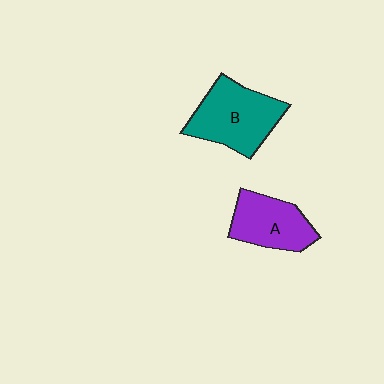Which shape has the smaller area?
Shape A (purple).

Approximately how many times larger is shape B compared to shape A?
Approximately 1.3 times.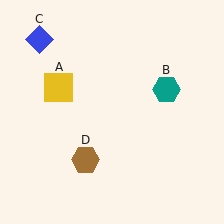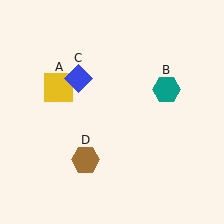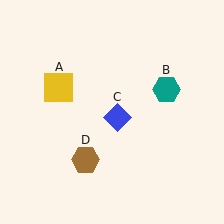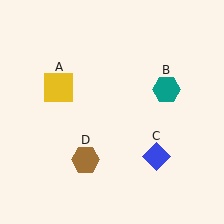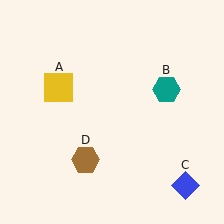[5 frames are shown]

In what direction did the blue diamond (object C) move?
The blue diamond (object C) moved down and to the right.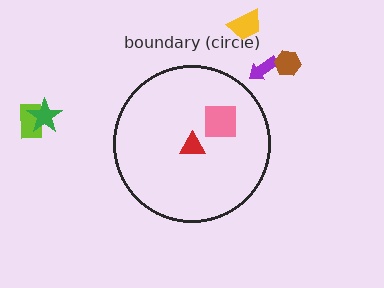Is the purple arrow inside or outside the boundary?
Outside.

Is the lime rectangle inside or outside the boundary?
Outside.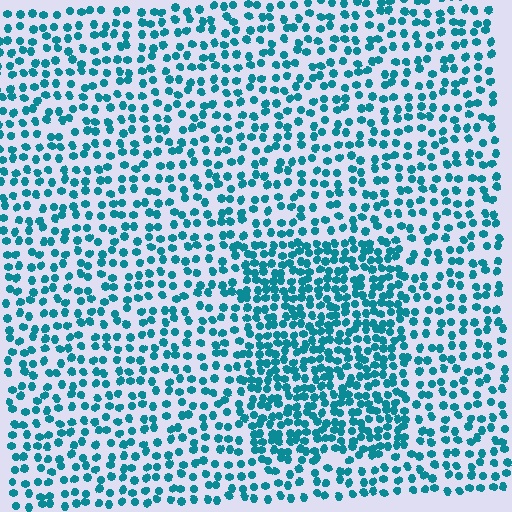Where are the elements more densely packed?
The elements are more densely packed inside the rectangle boundary.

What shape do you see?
I see a rectangle.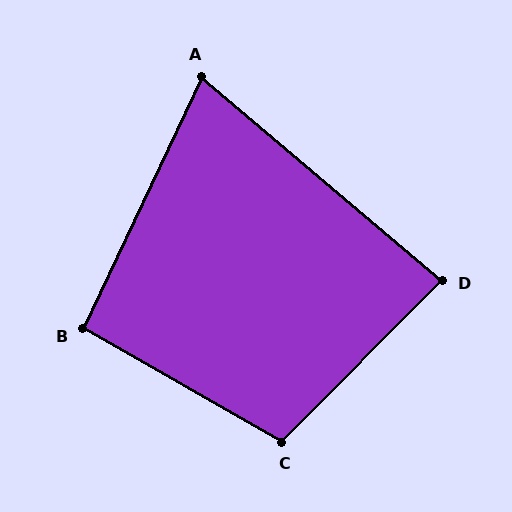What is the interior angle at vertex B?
Approximately 94 degrees (approximately right).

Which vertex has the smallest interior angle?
A, at approximately 75 degrees.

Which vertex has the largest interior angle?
C, at approximately 105 degrees.